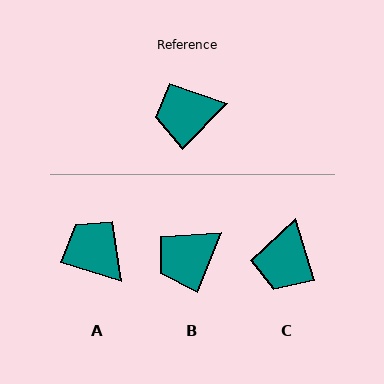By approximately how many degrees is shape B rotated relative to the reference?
Approximately 23 degrees counter-clockwise.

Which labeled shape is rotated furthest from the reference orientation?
A, about 62 degrees away.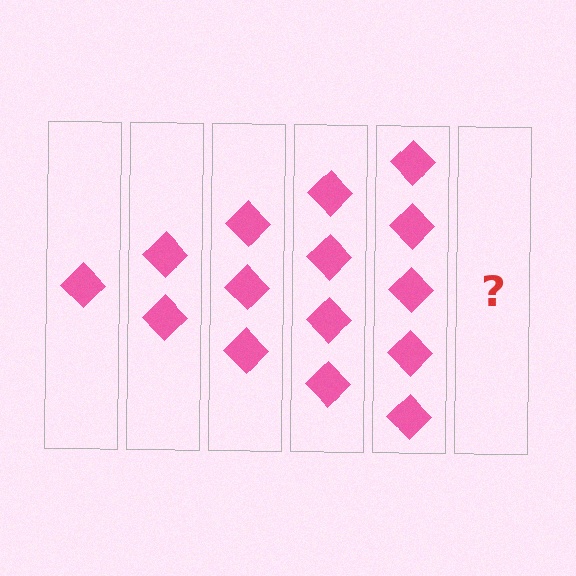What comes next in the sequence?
The next element should be 6 diamonds.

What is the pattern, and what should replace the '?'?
The pattern is that each step adds one more diamond. The '?' should be 6 diamonds.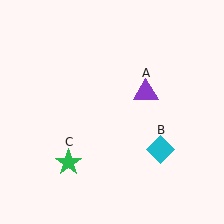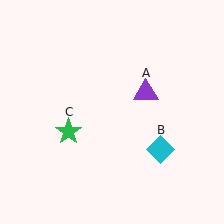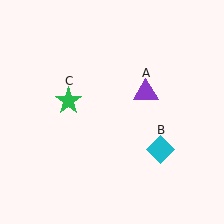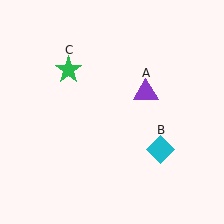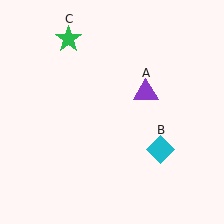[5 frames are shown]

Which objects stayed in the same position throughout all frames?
Purple triangle (object A) and cyan diamond (object B) remained stationary.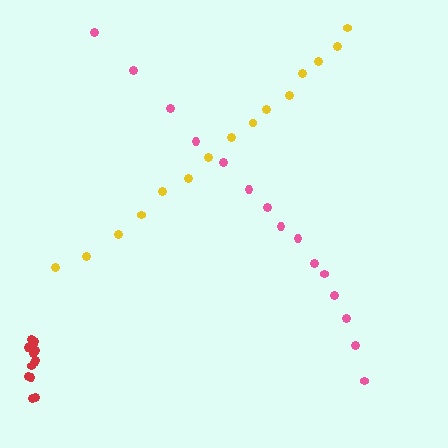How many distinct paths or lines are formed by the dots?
There are 3 distinct paths.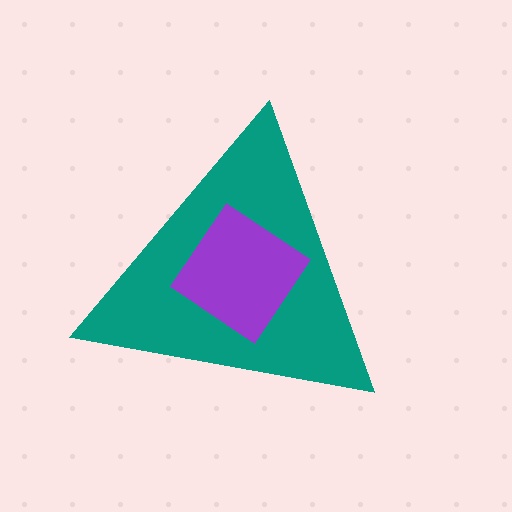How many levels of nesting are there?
2.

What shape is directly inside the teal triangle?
The purple diamond.